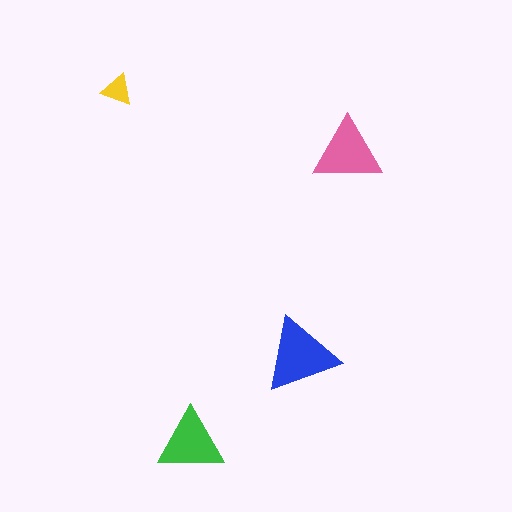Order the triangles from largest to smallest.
the blue one, the pink one, the green one, the yellow one.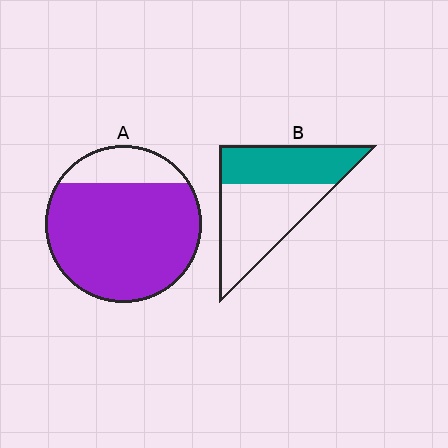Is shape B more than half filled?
No.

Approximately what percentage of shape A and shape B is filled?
A is approximately 80% and B is approximately 45%.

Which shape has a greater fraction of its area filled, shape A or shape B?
Shape A.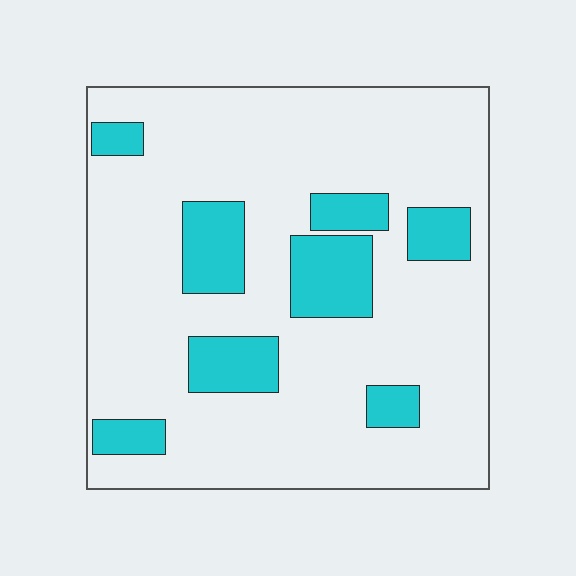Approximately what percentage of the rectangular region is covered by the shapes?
Approximately 20%.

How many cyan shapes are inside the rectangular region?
8.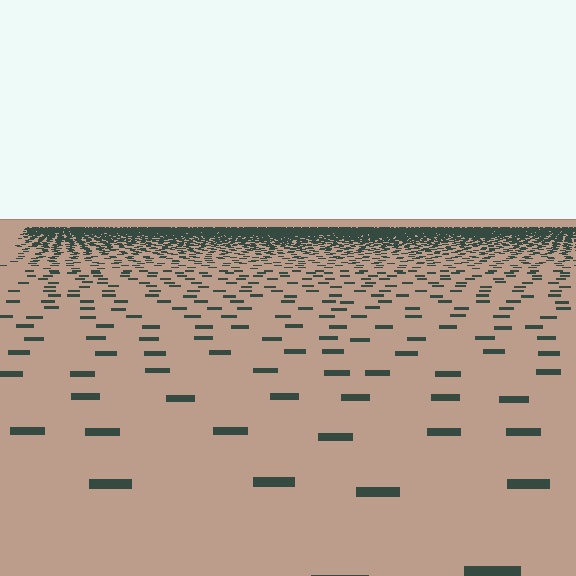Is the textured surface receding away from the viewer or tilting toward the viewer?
The surface is receding away from the viewer. Texture elements get smaller and denser toward the top.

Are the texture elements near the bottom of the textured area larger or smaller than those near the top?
Larger. Near the bottom, elements are closer to the viewer and appear at a bigger on-screen size.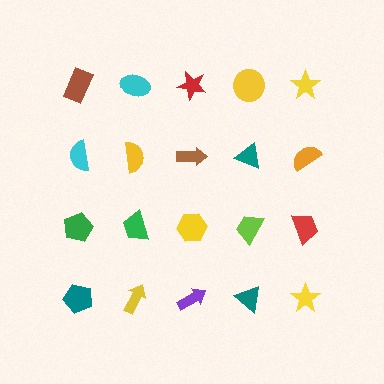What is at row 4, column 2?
A yellow arrow.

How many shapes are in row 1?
5 shapes.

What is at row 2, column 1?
A cyan semicircle.